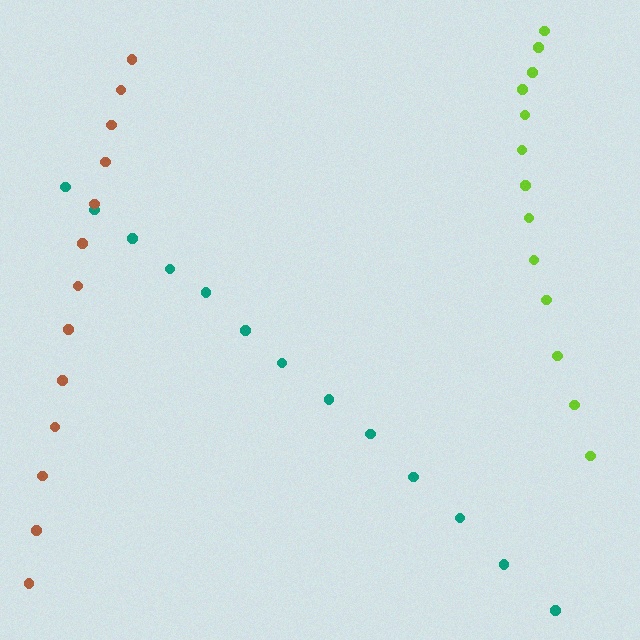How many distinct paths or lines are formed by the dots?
There are 3 distinct paths.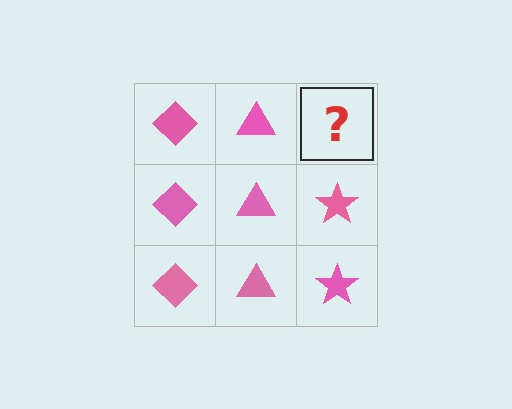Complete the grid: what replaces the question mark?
The question mark should be replaced with a pink star.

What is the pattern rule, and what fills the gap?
The rule is that each column has a consistent shape. The gap should be filled with a pink star.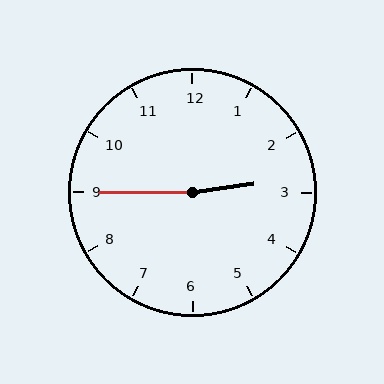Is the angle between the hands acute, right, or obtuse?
It is obtuse.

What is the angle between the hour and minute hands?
Approximately 172 degrees.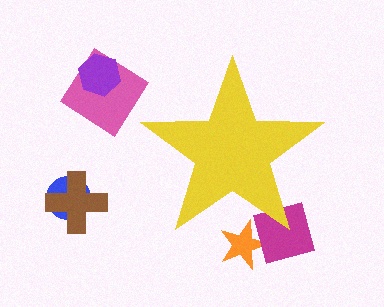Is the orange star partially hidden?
Yes, the orange star is partially hidden behind the yellow star.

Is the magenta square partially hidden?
Yes, the magenta square is partially hidden behind the yellow star.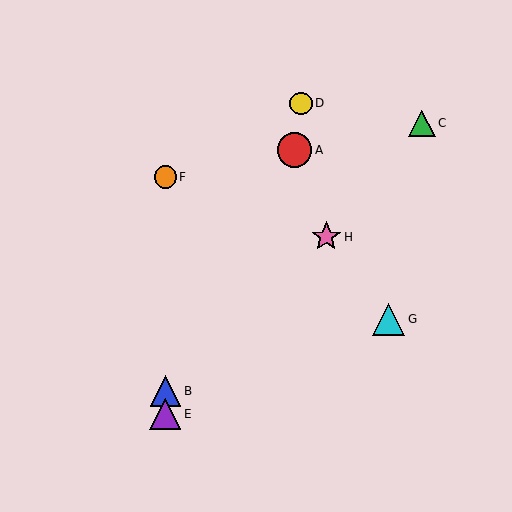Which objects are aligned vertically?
Objects B, E, F are aligned vertically.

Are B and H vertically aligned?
No, B is at x≈165 and H is at x≈326.